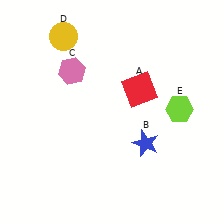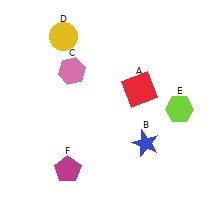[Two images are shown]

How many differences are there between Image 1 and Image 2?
There is 1 difference between the two images.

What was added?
A magenta pentagon (F) was added in Image 2.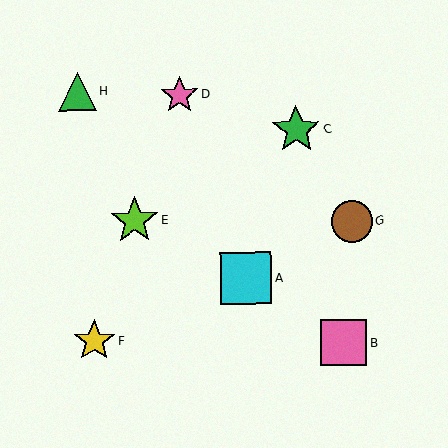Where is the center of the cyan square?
The center of the cyan square is at (246, 278).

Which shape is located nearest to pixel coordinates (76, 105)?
The green triangle (labeled H) at (77, 92) is nearest to that location.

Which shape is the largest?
The cyan square (labeled A) is the largest.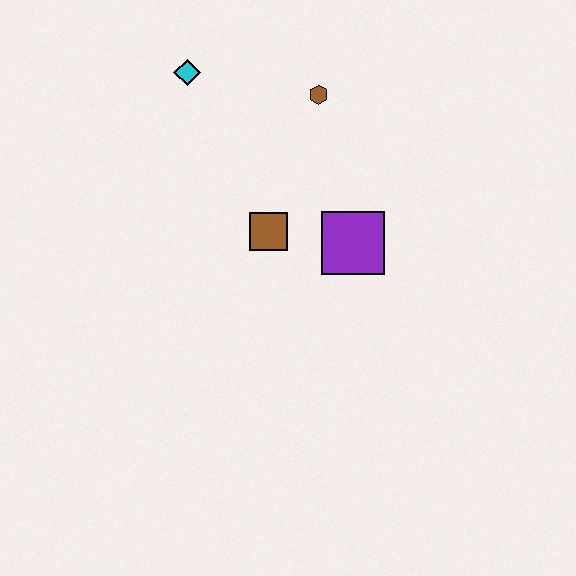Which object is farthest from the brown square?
The cyan diamond is farthest from the brown square.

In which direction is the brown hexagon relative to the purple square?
The brown hexagon is above the purple square.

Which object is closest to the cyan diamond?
The brown hexagon is closest to the cyan diamond.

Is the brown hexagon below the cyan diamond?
Yes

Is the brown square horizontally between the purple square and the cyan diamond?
Yes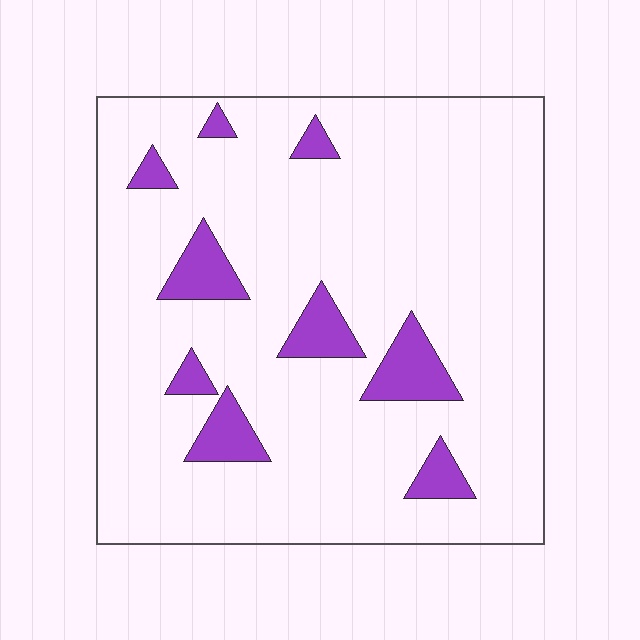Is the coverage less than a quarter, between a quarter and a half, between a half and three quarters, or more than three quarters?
Less than a quarter.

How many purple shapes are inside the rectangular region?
9.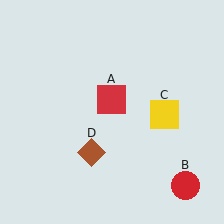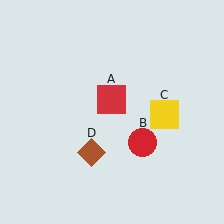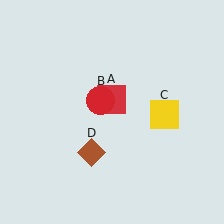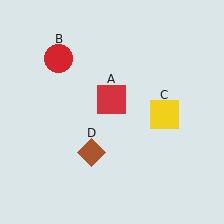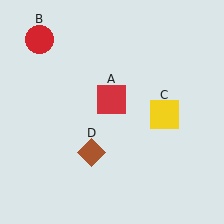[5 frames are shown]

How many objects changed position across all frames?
1 object changed position: red circle (object B).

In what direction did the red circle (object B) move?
The red circle (object B) moved up and to the left.